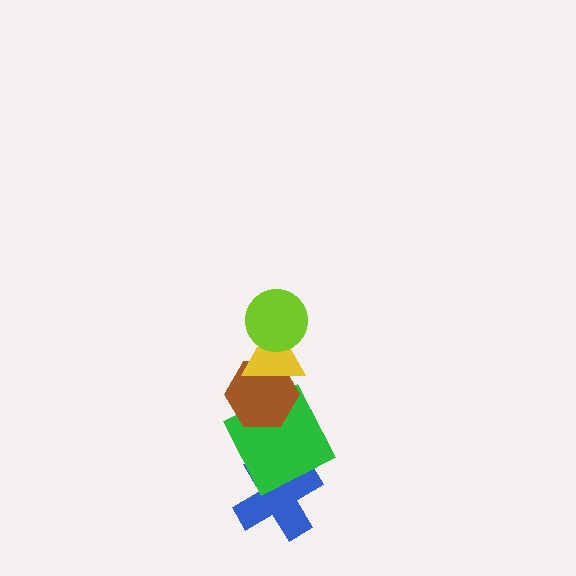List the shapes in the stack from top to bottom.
From top to bottom: the lime circle, the yellow triangle, the brown hexagon, the green square, the blue cross.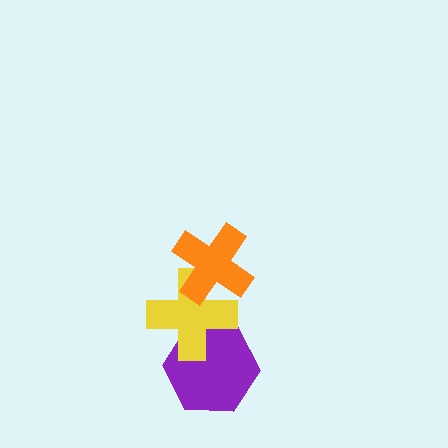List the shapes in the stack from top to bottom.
From top to bottom: the orange cross, the yellow cross, the purple hexagon.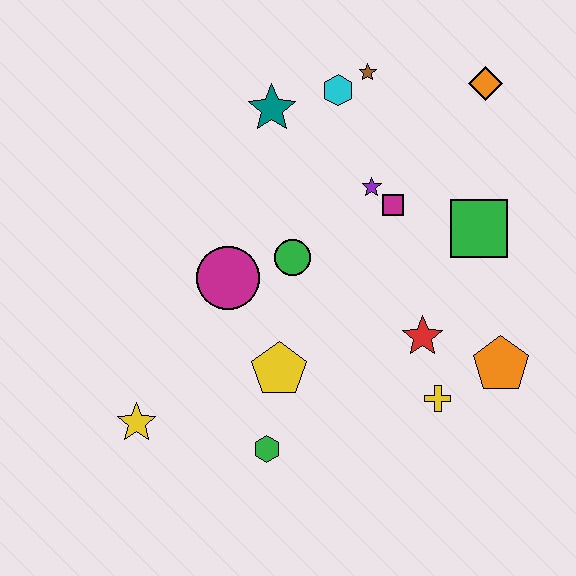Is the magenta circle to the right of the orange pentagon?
No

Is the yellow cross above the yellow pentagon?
No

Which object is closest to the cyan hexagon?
The brown star is closest to the cyan hexagon.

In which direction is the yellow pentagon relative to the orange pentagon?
The yellow pentagon is to the left of the orange pentagon.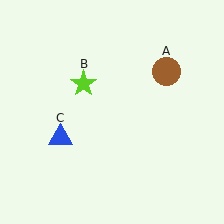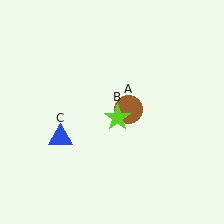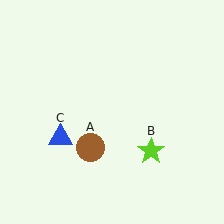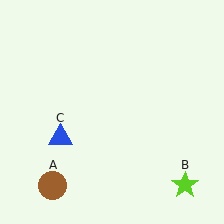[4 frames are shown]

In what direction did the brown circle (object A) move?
The brown circle (object A) moved down and to the left.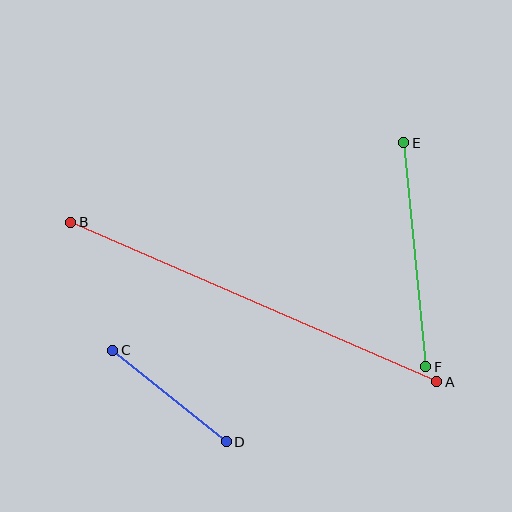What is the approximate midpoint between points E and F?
The midpoint is at approximately (415, 255) pixels.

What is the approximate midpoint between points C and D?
The midpoint is at approximately (170, 396) pixels.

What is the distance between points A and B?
The distance is approximately 399 pixels.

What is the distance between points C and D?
The distance is approximately 146 pixels.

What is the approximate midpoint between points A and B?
The midpoint is at approximately (254, 302) pixels.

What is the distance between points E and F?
The distance is approximately 225 pixels.